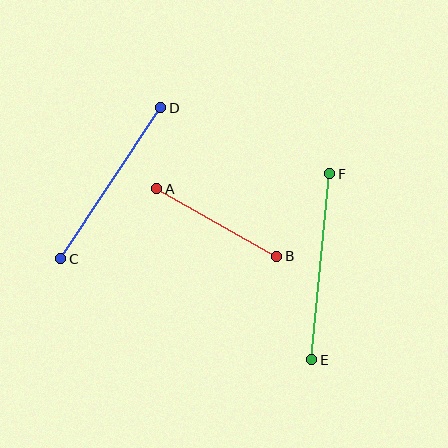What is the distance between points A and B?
The distance is approximately 137 pixels.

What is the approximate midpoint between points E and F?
The midpoint is at approximately (321, 267) pixels.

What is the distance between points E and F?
The distance is approximately 187 pixels.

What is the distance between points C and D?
The distance is approximately 181 pixels.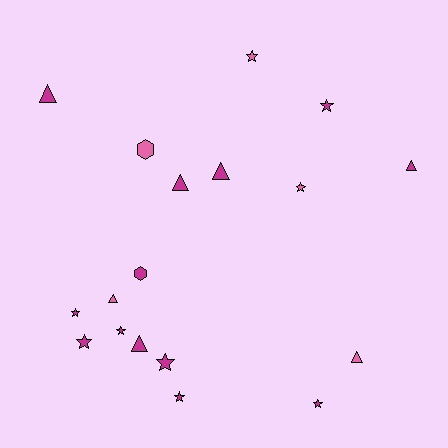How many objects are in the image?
There are 18 objects.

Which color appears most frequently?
Magenta, with 13 objects.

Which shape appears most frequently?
Star, with 9 objects.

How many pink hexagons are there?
There is 1 pink hexagon.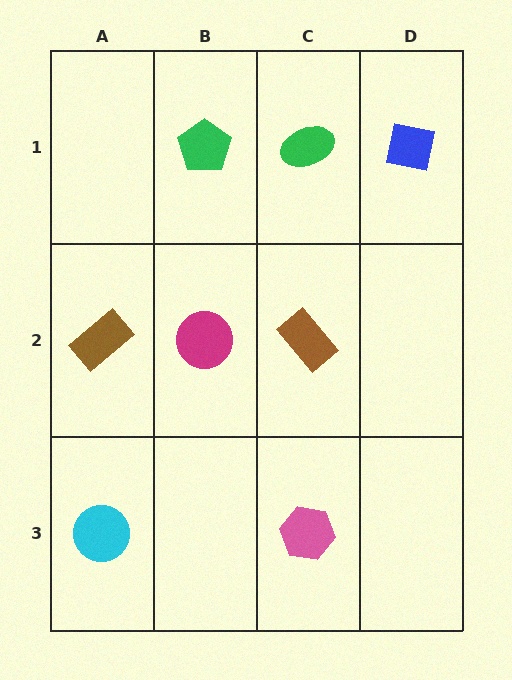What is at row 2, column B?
A magenta circle.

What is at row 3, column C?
A pink hexagon.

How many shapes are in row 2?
3 shapes.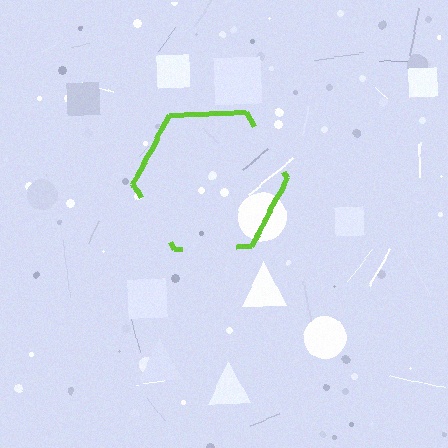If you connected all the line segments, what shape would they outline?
They would outline a hexagon.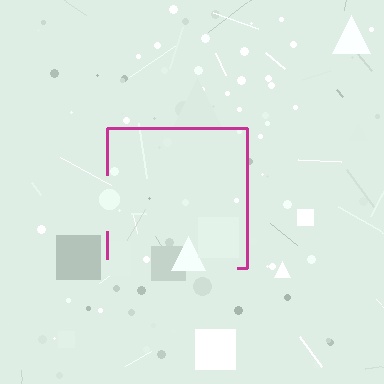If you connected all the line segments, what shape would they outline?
They would outline a square.